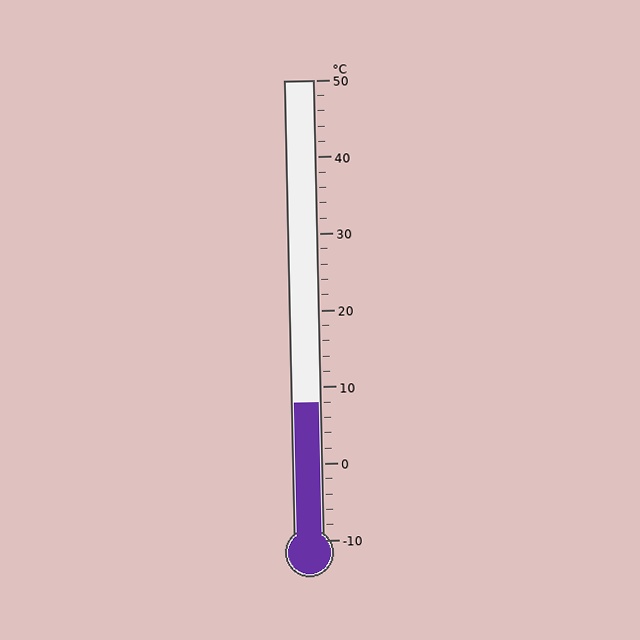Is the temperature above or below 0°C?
The temperature is above 0°C.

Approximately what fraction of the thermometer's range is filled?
The thermometer is filled to approximately 30% of its range.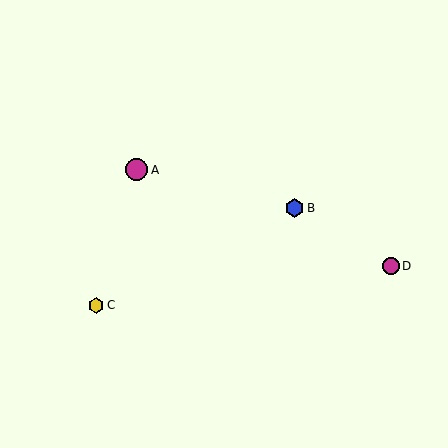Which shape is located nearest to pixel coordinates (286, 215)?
The blue hexagon (labeled B) at (294, 208) is nearest to that location.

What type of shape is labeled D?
Shape D is a magenta circle.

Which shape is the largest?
The magenta circle (labeled A) is the largest.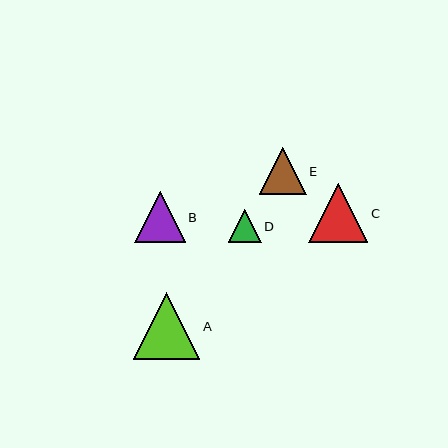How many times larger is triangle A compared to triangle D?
Triangle A is approximately 2.0 times the size of triangle D.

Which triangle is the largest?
Triangle A is the largest with a size of approximately 67 pixels.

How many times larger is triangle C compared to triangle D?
Triangle C is approximately 1.8 times the size of triangle D.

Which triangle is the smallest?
Triangle D is the smallest with a size of approximately 33 pixels.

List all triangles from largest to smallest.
From largest to smallest: A, C, B, E, D.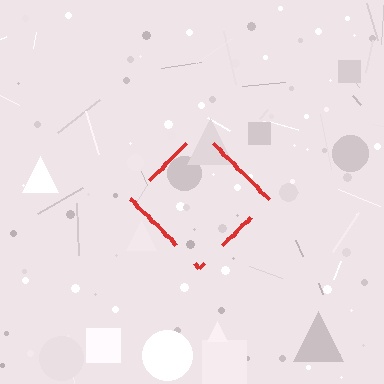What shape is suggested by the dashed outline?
The dashed outline suggests a diamond.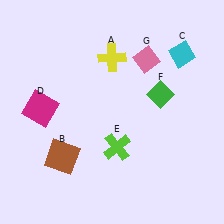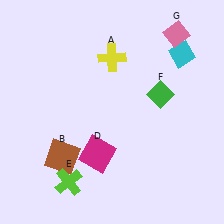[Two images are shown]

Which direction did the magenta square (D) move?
The magenta square (D) moved right.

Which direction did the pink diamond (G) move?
The pink diamond (G) moved right.